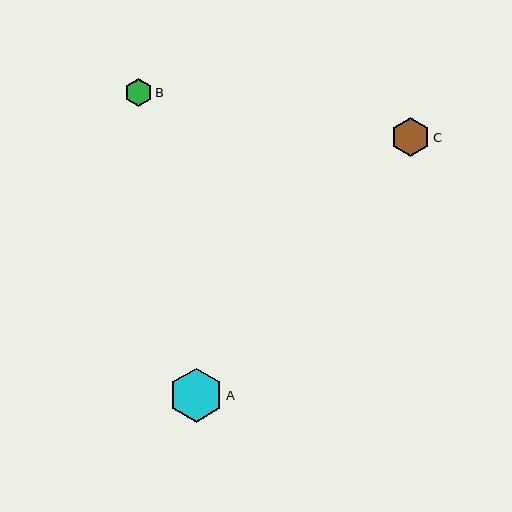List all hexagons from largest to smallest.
From largest to smallest: A, C, B.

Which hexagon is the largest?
Hexagon A is the largest with a size of approximately 54 pixels.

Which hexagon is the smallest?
Hexagon B is the smallest with a size of approximately 28 pixels.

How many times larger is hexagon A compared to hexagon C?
Hexagon A is approximately 1.4 times the size of hexagon C.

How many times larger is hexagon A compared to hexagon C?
Hexagon A is approximately 1.4 times the size of hexagon C.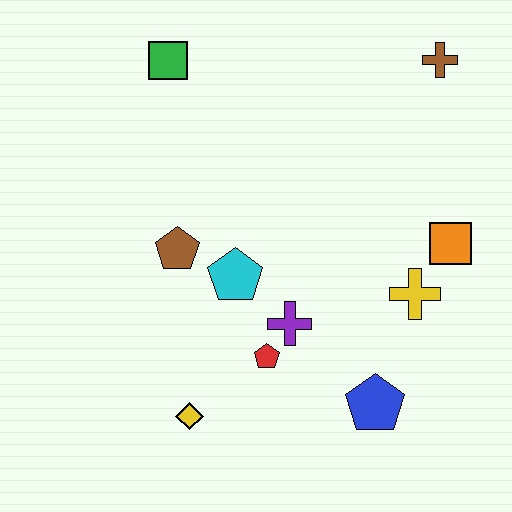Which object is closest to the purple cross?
The red pentagon is closest to the purple cross.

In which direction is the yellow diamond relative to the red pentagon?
The yellow diamond is to the left of the red pentagon.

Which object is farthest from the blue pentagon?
The green square is farthest from the blue pentagon.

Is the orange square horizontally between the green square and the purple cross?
No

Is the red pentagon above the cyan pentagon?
No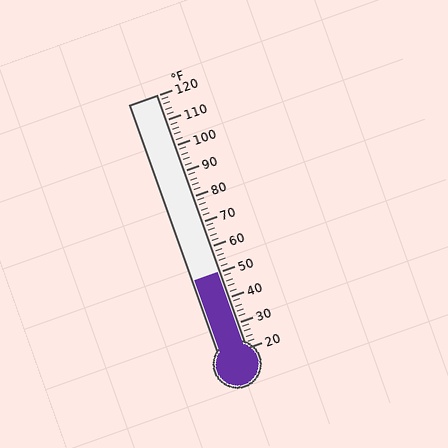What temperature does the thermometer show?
The thermometer shows approximately 50°F.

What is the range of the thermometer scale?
The thermometer scale ranges from 20°F to 120°F.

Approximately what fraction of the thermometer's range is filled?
The thermometer is filled to approximately 30% of its range.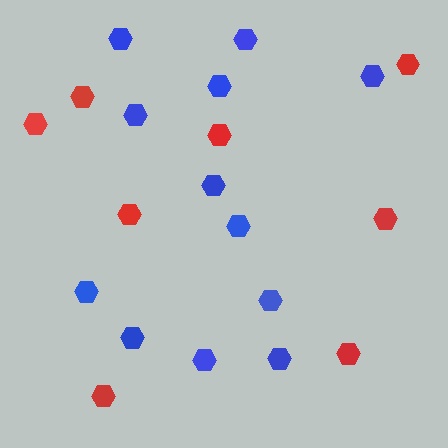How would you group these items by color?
There are 2 groups: one group of red hexagons (8) and one group of blue hexagons (12).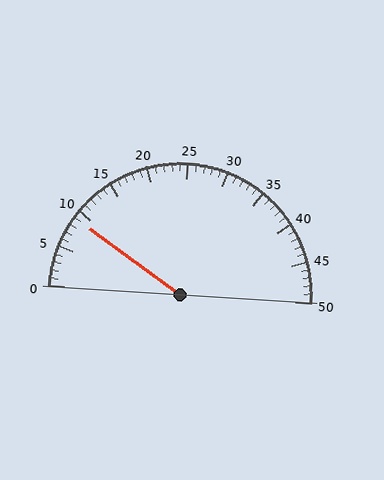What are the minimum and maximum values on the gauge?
The gauge ranges from 0 to 50.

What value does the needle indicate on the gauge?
The needle indicates approximately 9.